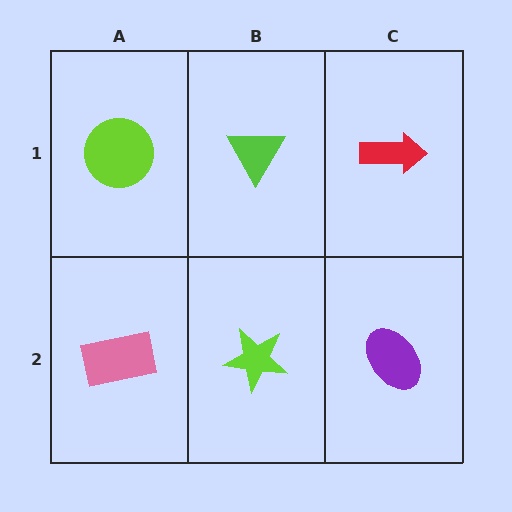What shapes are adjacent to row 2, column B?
A lime triangle (row 1, column B), a pink rectangle (row 2, column A), a purple ellipse (row 2, column C).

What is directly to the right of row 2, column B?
A purple ellipse.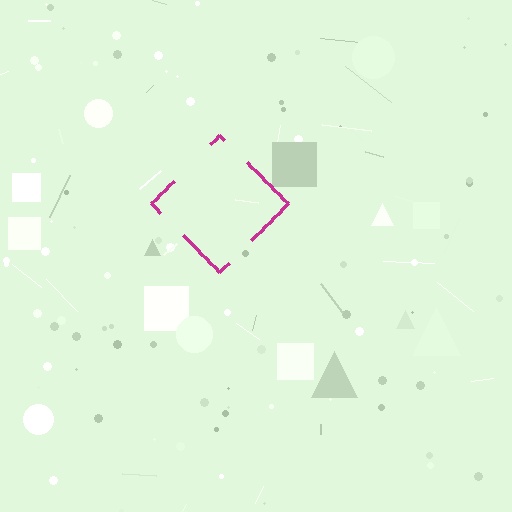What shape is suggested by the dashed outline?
The dashed outline suggests a diamond.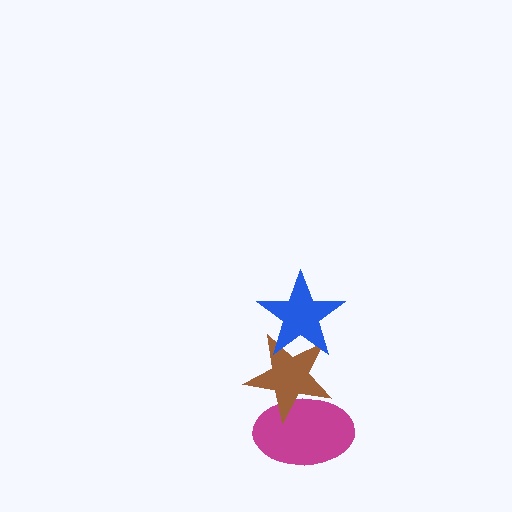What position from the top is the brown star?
The brown star is 2nd from the top.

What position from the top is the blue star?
The blue star is 1st from the top.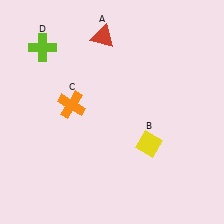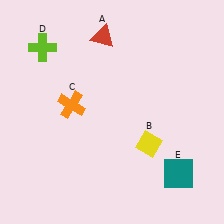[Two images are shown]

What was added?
A teal square (E) was added in Image 2.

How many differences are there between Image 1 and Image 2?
There is 1 difference between the two images.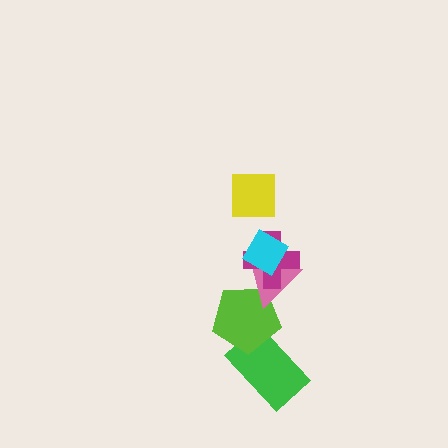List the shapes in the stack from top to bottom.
From top to bottom: the yellow square, the cyan diamond, the magenta cross, the pink triangle, the lime pentagon, the green rectangle.